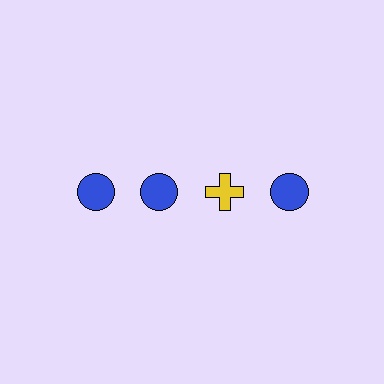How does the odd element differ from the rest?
It differs in both color (yellow instead of blue) and shape (cross instead of circle).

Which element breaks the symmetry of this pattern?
The yellow cross in the top row, center column breaks the symmetry. All other shapes are blue circles.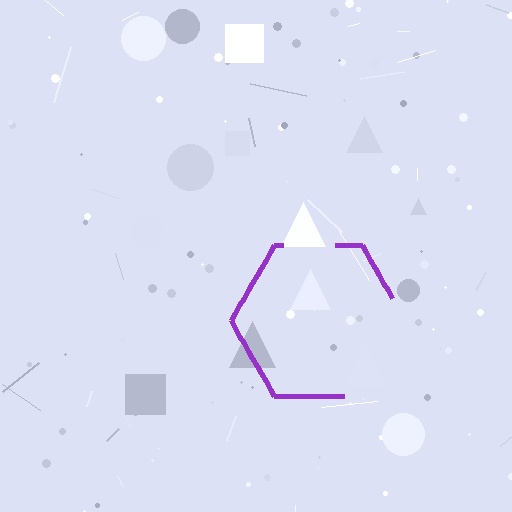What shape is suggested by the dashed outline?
The dashed outline suggests a hexagon.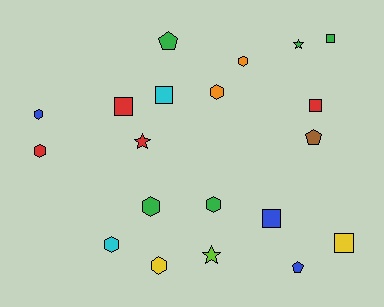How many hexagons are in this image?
There are 8 hexagons.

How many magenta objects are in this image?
There are no magenta objects.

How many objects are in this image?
There are 20 objects.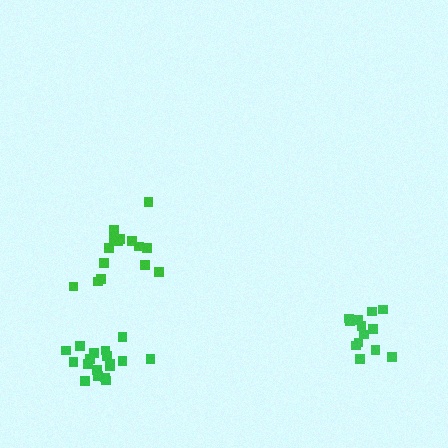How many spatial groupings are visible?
There are 3 spatial groupings.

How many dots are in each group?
Group 1: 15 dots, Group 2: 13 dots, Group 3: 18 dots (46 total).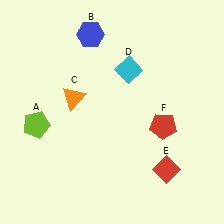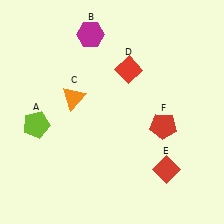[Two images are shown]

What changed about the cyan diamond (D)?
In Image 1, D is cyan. In Image 2, it changed to red.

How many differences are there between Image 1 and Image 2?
There are 2 differences between the two images.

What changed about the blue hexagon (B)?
In Image 1, B is blue. In Image 2, it changed to magenta.